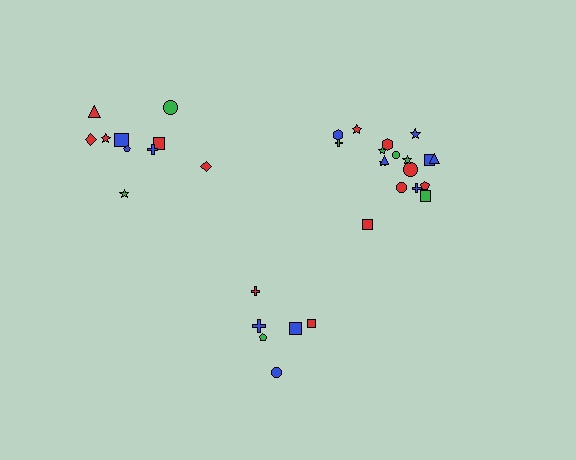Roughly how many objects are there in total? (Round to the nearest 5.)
Roughly 35 objects in total.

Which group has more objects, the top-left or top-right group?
The top-right group.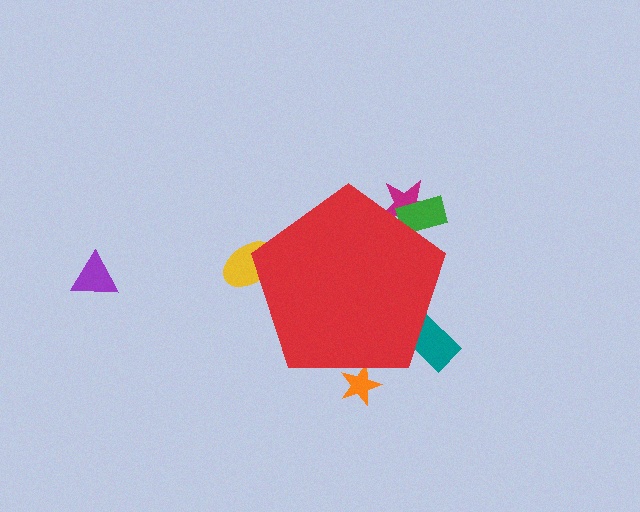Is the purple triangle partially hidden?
No, the purple triangle is fully visible.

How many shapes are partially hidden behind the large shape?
5 shapes are partially hidden.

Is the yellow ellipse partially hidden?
Yes, the yellow ellipse is partially hidden behind the red pentagon.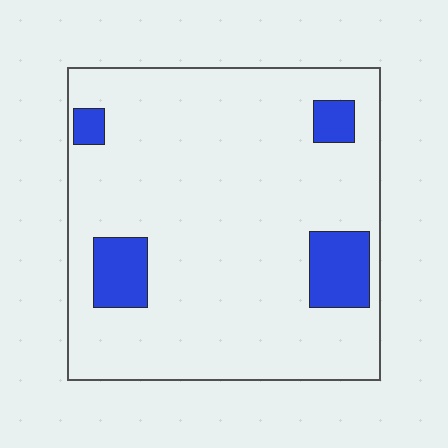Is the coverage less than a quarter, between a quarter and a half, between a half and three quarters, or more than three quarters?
Less than a quarter.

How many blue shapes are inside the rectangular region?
4.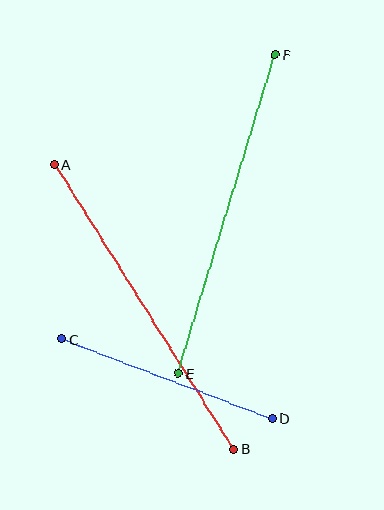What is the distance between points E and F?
The distance is approximately 333 pixels.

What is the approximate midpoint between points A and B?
The midpoint is at approximately (144, 307) pixels.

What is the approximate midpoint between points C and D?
The midpoint is at approximately (167, 379) pixels.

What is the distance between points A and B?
The distance is approximately 336 pixels.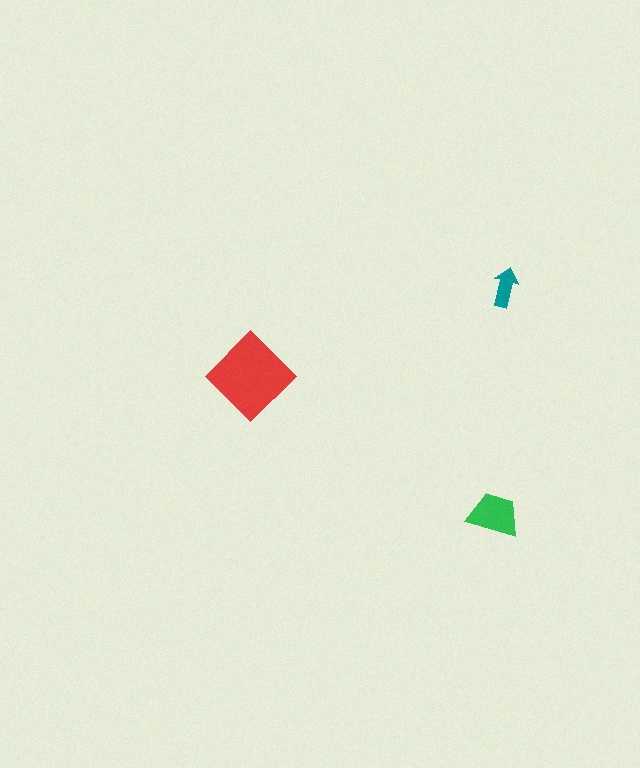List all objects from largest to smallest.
The red diamond, the green trapezoid, the teal arrow.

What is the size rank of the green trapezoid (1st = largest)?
2nd.